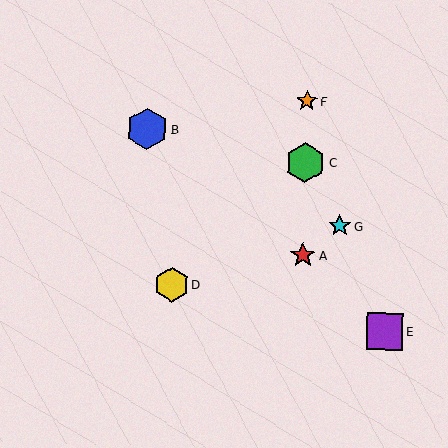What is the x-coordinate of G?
Object G is at x≈340.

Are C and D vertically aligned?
No, C is at x≈305 and D is at x≈172.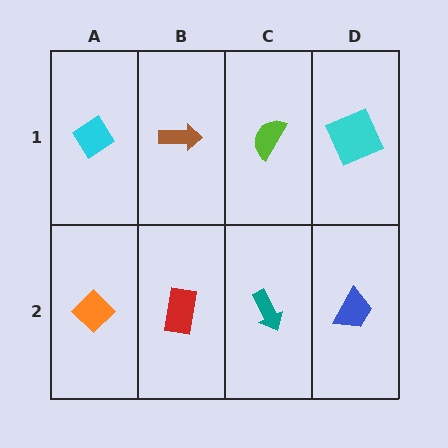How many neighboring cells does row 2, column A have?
2.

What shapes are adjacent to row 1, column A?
An orange diamond (row 2, column A), a brown arrow (row 1, column B).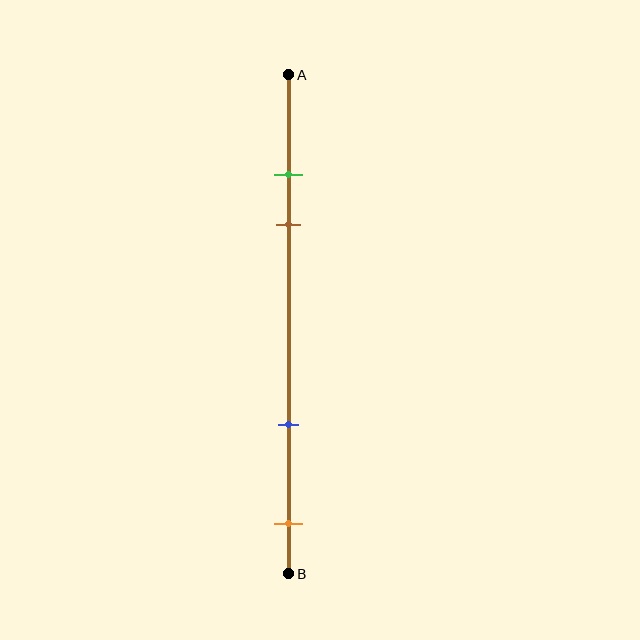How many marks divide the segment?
There are 4 marks dividing the segment.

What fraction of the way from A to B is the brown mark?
The brown mark is approximately 30% (0.3) of the way from A to B.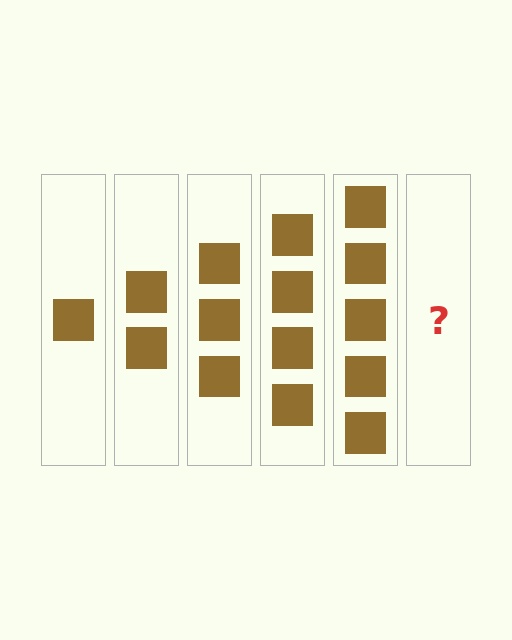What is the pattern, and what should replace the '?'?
The pattern is that each step adds one more square. The '?' should be 6 squares.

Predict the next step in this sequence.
The next step is 6 squares.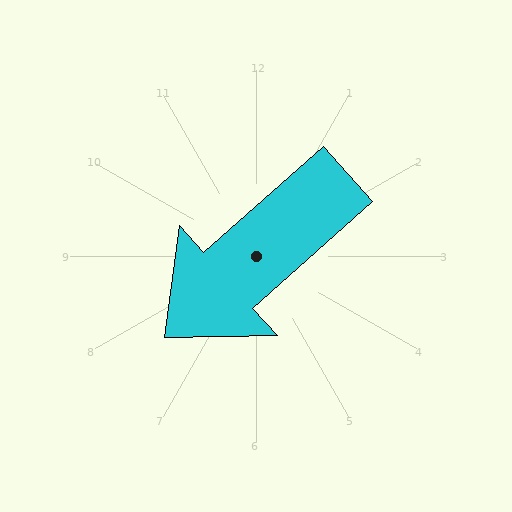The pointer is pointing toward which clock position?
Roughly 8 o'clock.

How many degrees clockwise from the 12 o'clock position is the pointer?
Approximately 228 degrees.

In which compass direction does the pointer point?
Southwest.